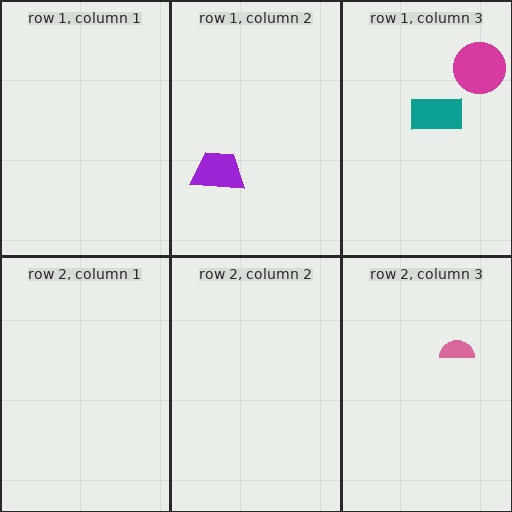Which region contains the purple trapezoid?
The row 1, column 2 region.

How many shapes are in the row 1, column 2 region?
1.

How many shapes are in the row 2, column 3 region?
1.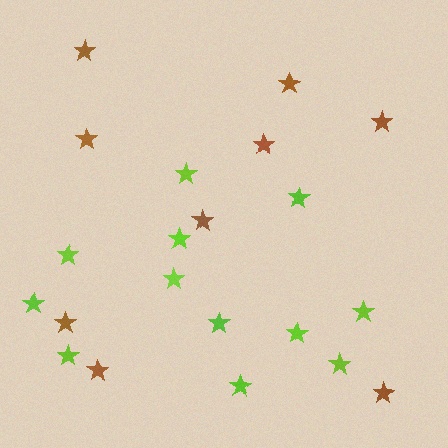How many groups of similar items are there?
There are 2 groups: one group of lime stars (12) and one group of brown stars (9).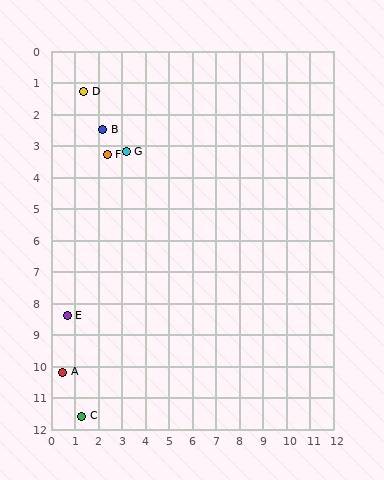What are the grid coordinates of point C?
Point C is at approximately (1.3, 11.6).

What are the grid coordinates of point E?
Point E is at approximately (0.7, 8.4).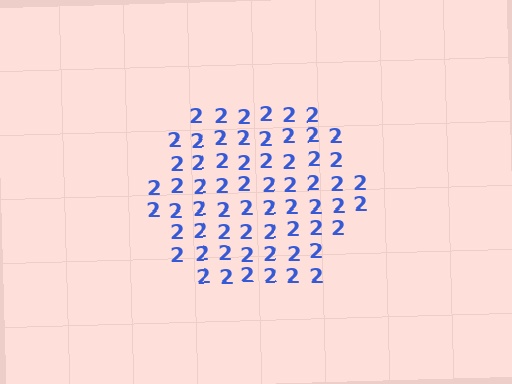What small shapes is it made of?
It is made of small digit 2's.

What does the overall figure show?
The overall figure shows a hexagon.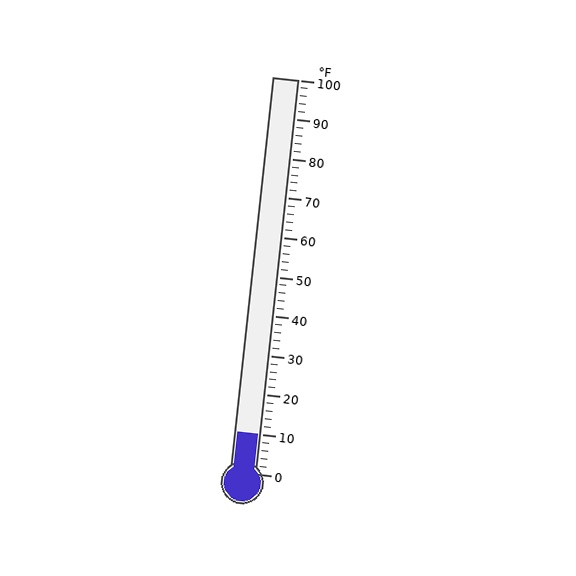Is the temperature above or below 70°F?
The temperature is below 70°F.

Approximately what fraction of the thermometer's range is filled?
The thermometer is filled to approximately 10% of its range.